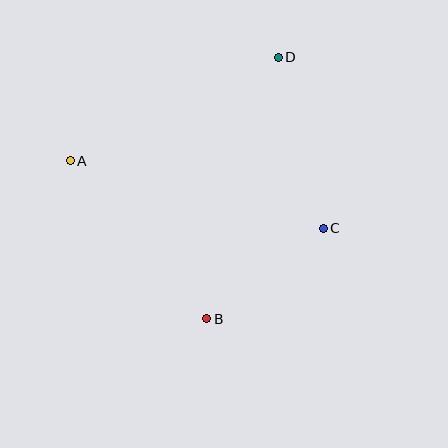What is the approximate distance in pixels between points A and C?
The distance between A and C is approximately 262 pixels.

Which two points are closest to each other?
Points B and C are closest to each other.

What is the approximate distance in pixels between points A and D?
The distance between A and D is approximately 232 pixels.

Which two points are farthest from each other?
Points B and D are farthest from each other.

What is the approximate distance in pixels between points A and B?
The distance between A and B is approximately 209 pixels.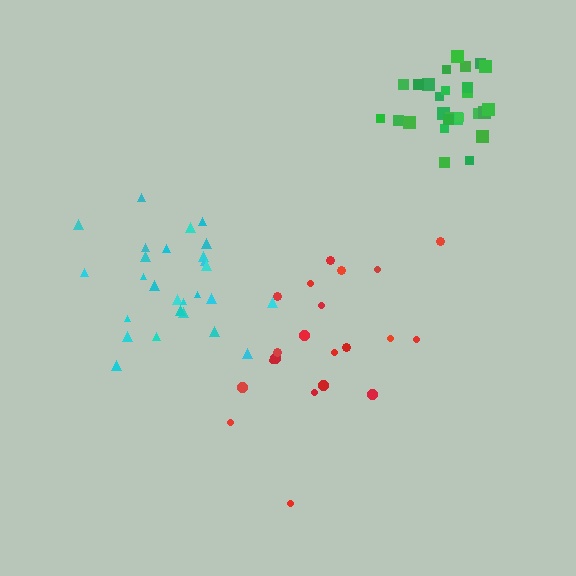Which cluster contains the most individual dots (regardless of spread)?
Cyan (27).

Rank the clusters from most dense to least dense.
green, cyan, red.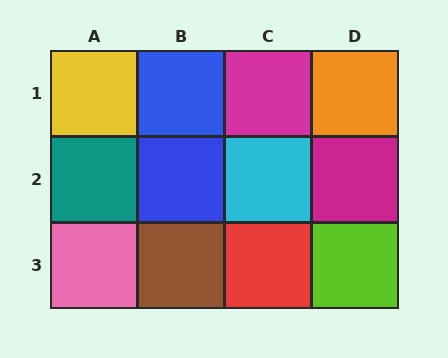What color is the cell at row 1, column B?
Blue.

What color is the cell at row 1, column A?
Yellow.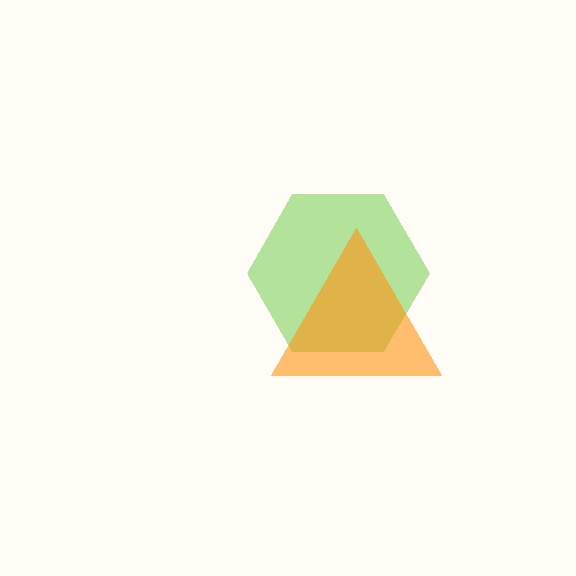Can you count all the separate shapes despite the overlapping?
Yes, there are 2 separate shapes.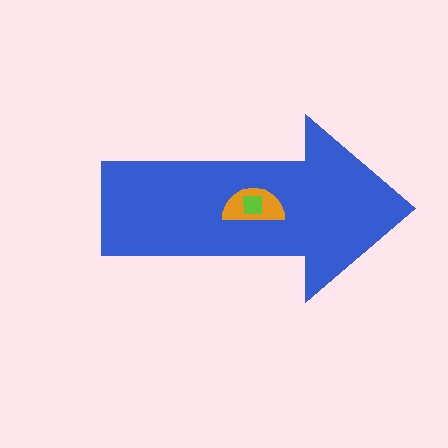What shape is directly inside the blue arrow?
The orange semicircle.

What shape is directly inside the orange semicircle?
The lime square.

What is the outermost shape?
The blue arrow.